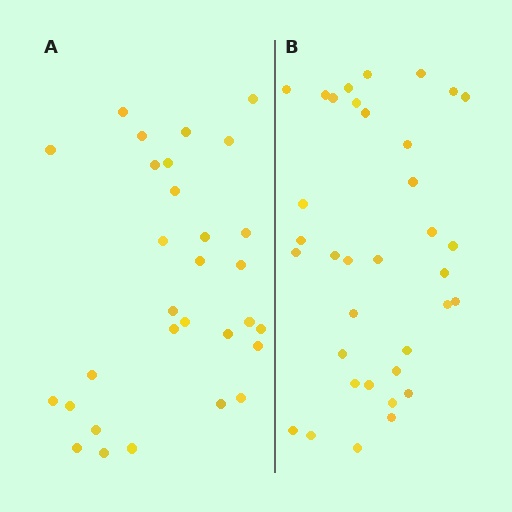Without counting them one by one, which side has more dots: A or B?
Region B (the right region) has more dots.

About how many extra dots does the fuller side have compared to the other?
Region B has about 5 more dots than region A.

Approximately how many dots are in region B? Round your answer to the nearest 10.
About 40 dots. (The exact count is 35, which rounds to 40.)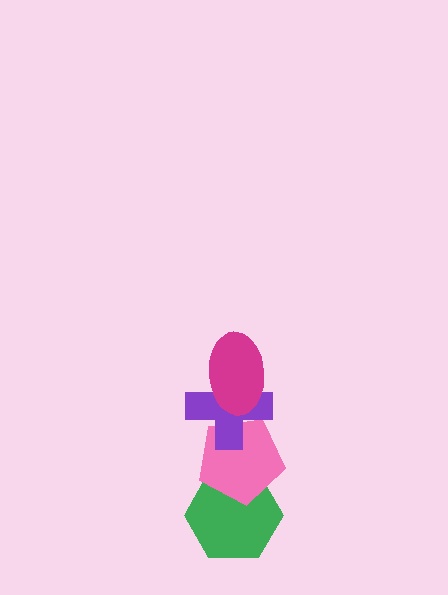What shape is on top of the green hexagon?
The pink pentagon is on top of the green hexagon.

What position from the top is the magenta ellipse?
The magenta ellipse is 1st from the top.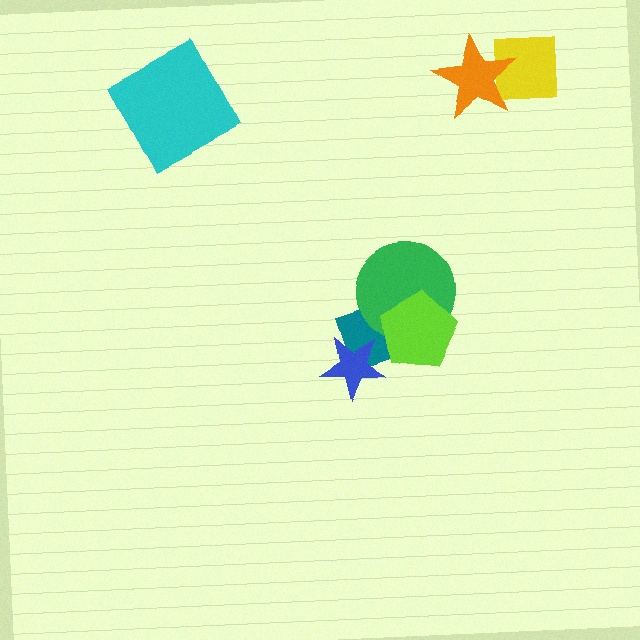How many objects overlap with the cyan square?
0 objects overlap with the cyan square.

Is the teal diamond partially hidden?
Yes, it is partially covered by another shape.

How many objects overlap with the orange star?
1 object overlaps with the orange star.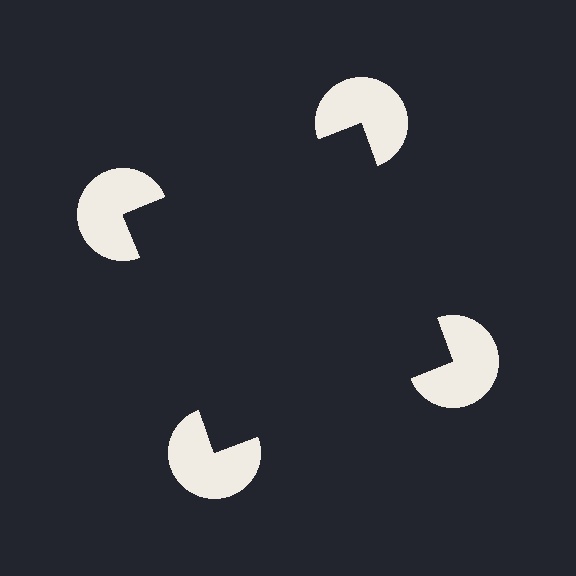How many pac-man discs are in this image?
There are 4 — one at each vertex of the illusory square.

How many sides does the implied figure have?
4 sides.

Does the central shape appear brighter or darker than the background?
It typically appears slightly darker than the background, even though no actual brightness change is drawn.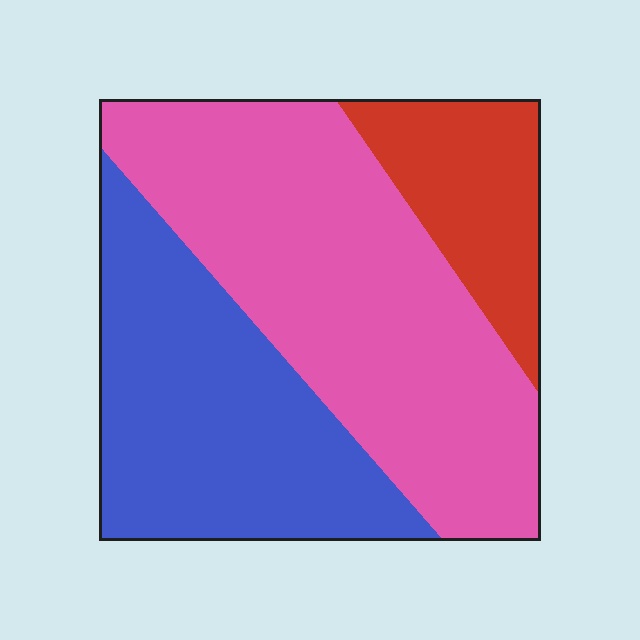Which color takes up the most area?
Pink, at roughly 50%.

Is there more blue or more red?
Blue.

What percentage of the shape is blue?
Blue covers around 35% of the shape.